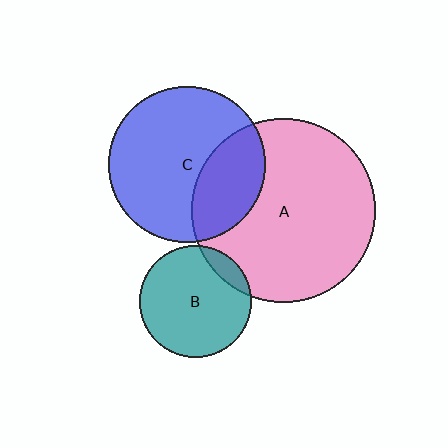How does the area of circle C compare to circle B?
Approximately 2.0 times.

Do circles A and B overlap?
Yes.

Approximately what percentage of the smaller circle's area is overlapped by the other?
Approximately 10%.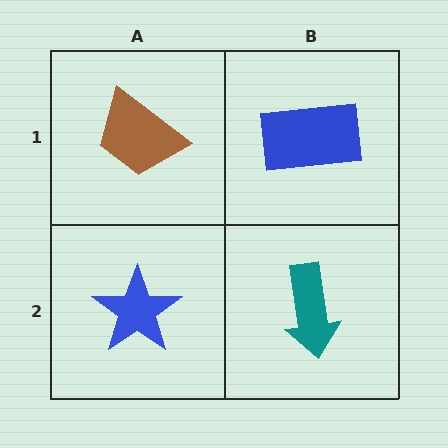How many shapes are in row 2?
2 shapes.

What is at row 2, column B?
A teal arrow.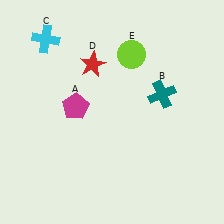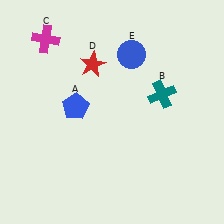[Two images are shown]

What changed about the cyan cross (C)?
In Image 1, C is cyan. In Image 2, it changed to magenta.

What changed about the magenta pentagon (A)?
In Image 1, A is magenta. In Image 2, it changed to blue.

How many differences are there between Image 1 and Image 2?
There are 3 differences between the two images.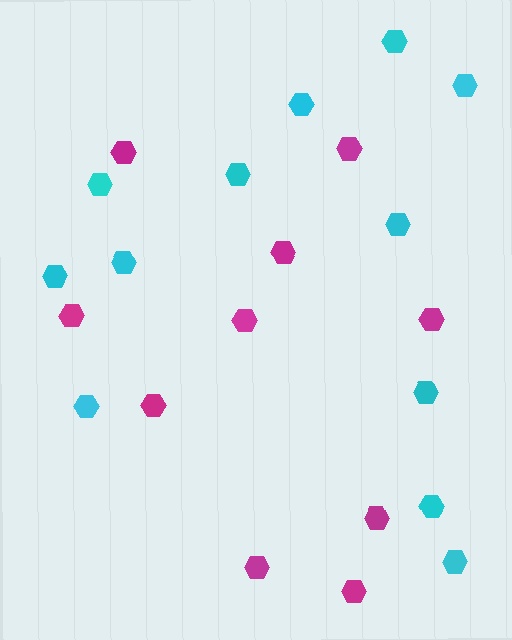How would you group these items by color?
There are 2 groups: one group of magenta hexagons (10) and one group of cyan hexagons (12).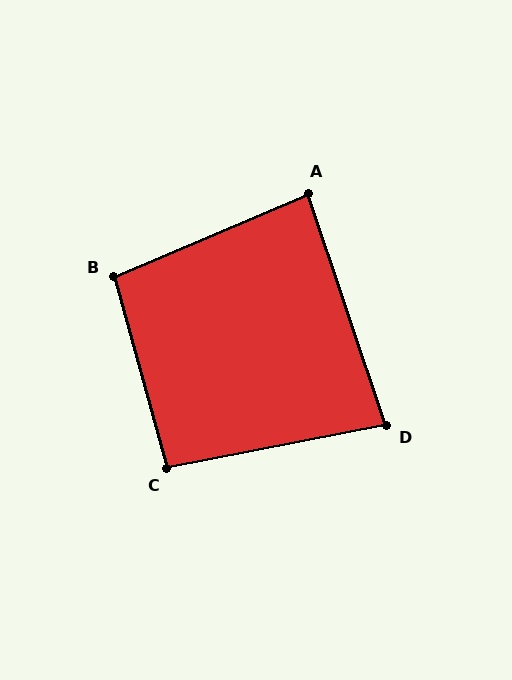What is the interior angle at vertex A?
Approximately 85 degrees (approximately right).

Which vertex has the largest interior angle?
B, at approximately 98 degrees.